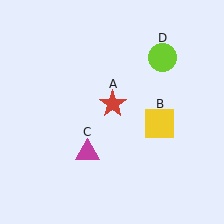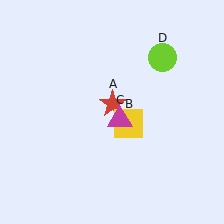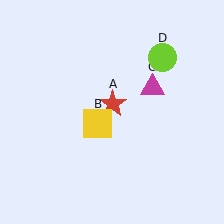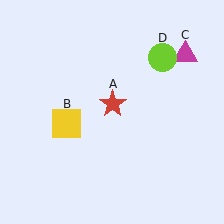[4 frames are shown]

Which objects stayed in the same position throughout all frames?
Red star (object A) and lime circle (object D) remained stationary.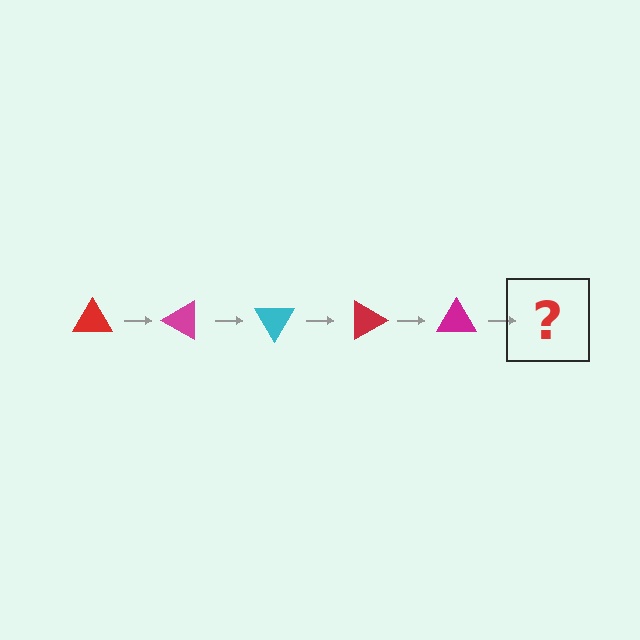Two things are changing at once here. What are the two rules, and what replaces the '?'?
The two rules are that it rotates 30 degrees each step and the color cycles through red, magenta, and cyan. The '?' should be a cyan triangle, rotated 150 degrees from the start.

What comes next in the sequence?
The next element should be a cyan triangle, rotated 150 degrees from the start.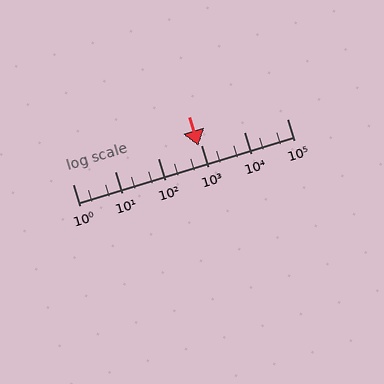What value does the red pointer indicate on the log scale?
The pointer indicates approximately 880.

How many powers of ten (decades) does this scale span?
The scale spans 5 decades, from 1 to 100000.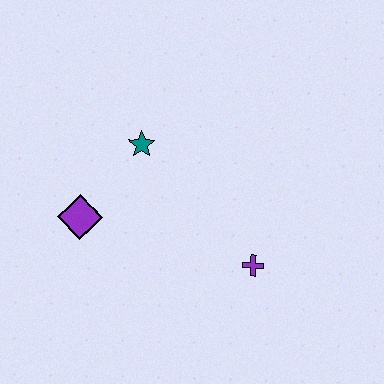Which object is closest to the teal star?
The purple diamond is closest to the teal star.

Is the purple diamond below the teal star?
Yes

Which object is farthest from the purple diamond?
The purple cross is farthest from the purple diamond.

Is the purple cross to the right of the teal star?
Yes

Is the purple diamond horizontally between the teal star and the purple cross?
No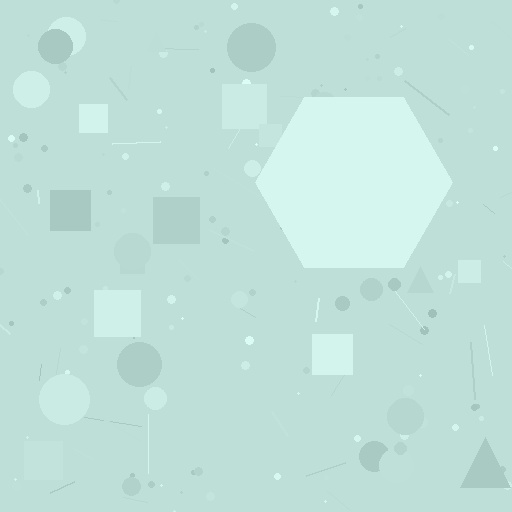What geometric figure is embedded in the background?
A hexagon is embedded in the background.